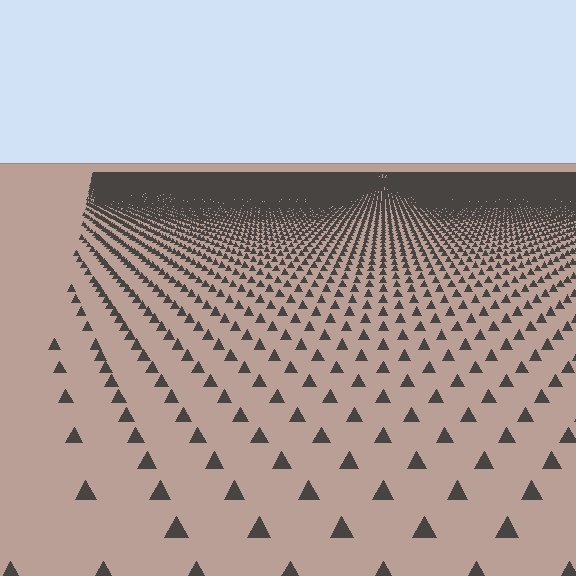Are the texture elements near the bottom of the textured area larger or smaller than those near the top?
Larger. Near the bottom, elements are closer to the viewer and appear at a bigger on-screen size.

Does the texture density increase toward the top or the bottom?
Density increases toward the top.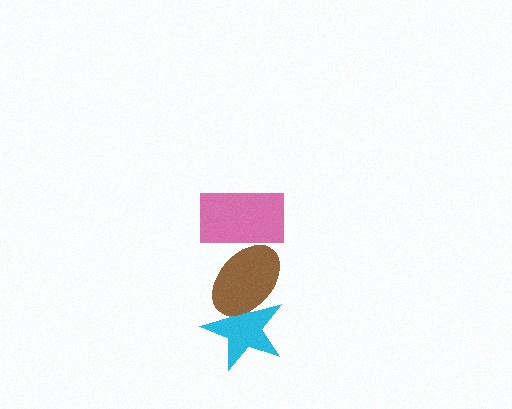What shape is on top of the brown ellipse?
The pink rectangle is on top of the brown ellipse.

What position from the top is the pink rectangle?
The pink rectangle is 1st from the top.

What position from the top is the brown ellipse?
The brown ellipse is 2nd from the top.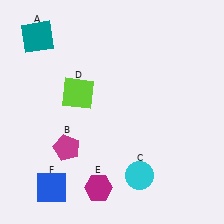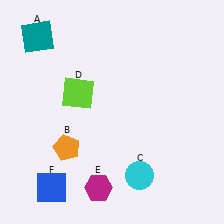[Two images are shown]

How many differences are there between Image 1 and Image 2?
There is 1 difference between the two images.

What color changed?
The pentagon (B) changed from magenta in Image 1 to orange in Image 2.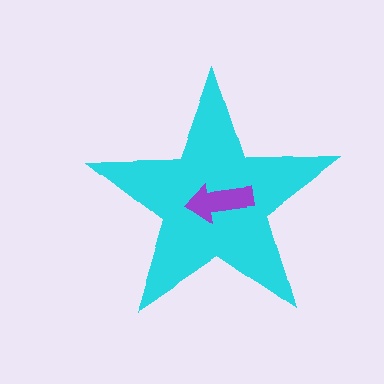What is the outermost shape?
The cyan star.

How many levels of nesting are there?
2.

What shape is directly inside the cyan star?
The purple arrow.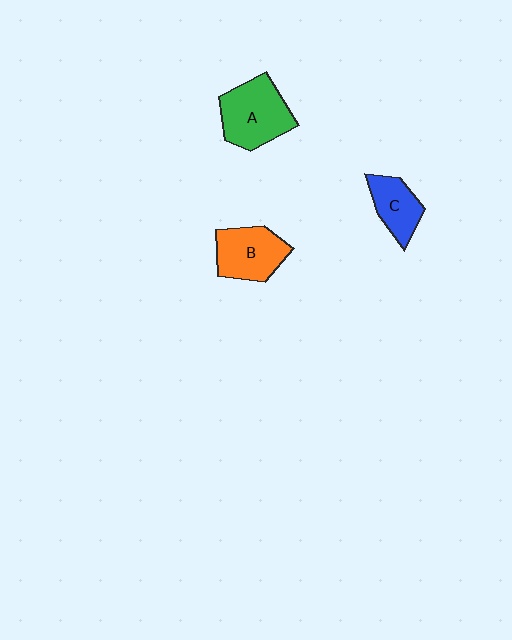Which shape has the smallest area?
Shape C (blue).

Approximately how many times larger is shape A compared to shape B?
Approximately 1.2 times.